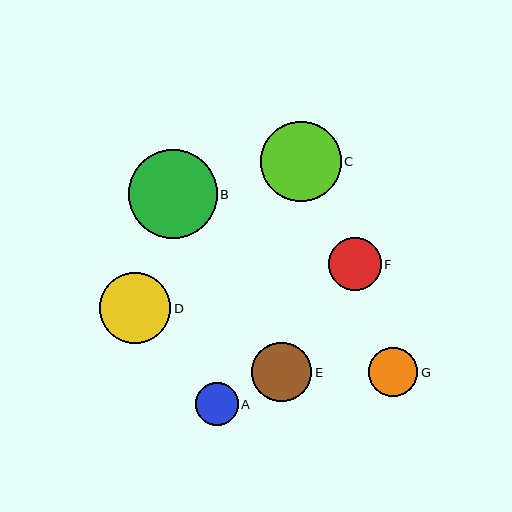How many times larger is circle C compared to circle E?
Circle C is approximately 1.3 times the size of circle E.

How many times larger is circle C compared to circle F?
Circle C is approximately 1.5 times the size of circle F.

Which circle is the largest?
Circle B is the largest with a size of approximately 89 pixels.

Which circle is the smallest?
Circle A is the smallest with a size of approximately 42 pixels.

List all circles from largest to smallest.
From largest to smallest: B, C, D, E, F, G, A.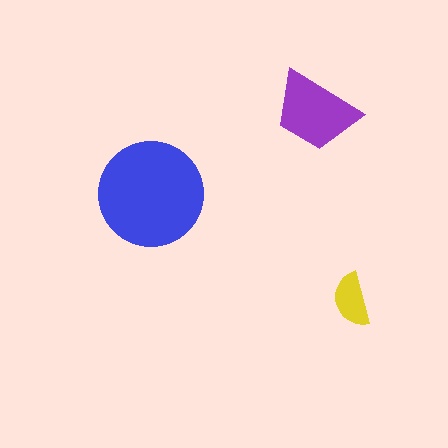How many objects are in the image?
There are 3 objects in the image.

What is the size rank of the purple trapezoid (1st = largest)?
2nd.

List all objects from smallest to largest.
The yellow semicircle, the purple trapezoid, the blue circle.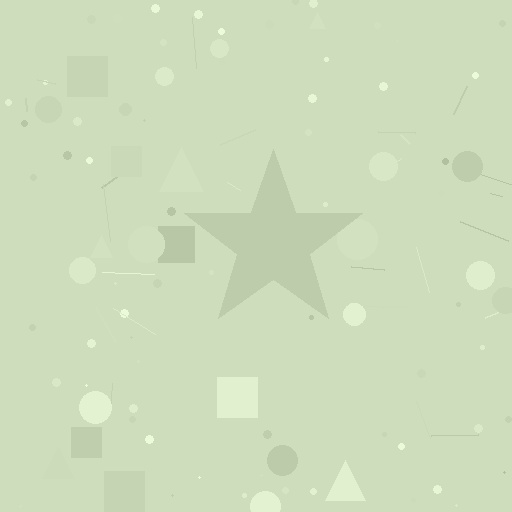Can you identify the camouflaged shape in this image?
The camouflaged shape is a star.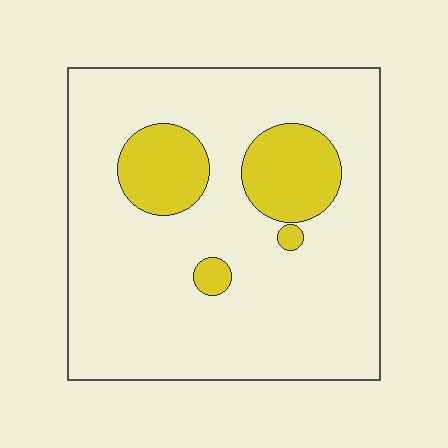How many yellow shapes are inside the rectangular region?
4.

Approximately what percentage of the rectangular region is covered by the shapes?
Approximately 15%.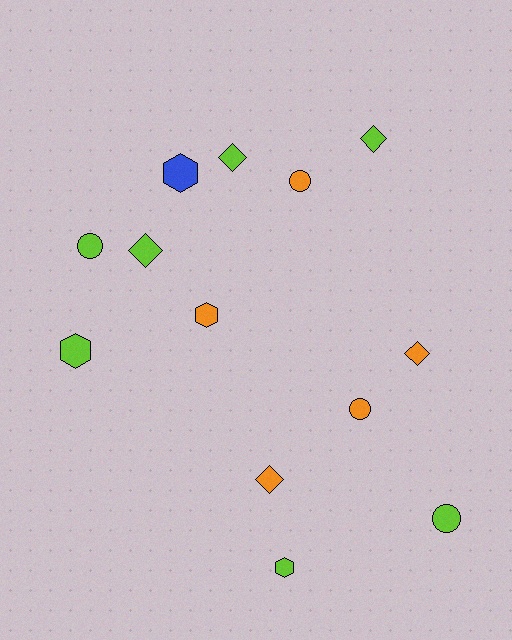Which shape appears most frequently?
Diamond, with 5 objects.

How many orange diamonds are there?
There are 2 orange diamonds.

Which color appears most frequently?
Lime, with 7 objects.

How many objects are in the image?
There are 13 objects.